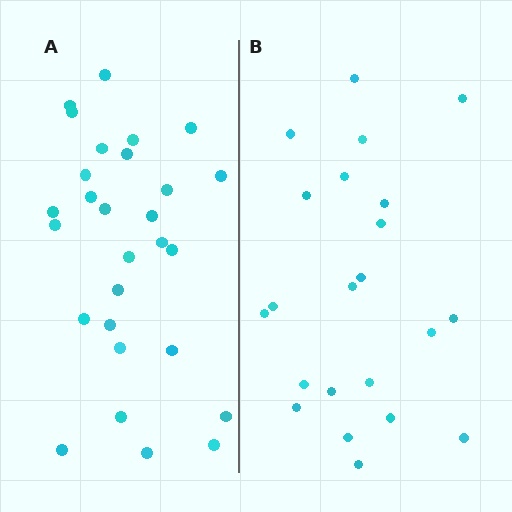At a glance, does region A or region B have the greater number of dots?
Region A (the left region) has more dots.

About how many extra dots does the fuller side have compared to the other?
Region A has about 6 more dots than region B.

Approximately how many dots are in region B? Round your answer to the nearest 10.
About 20 dots. (The exact count is 22, which rounds to 20.)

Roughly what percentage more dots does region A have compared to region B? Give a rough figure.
About 25% more.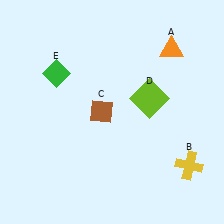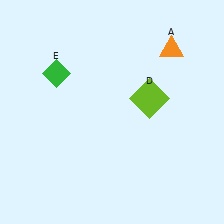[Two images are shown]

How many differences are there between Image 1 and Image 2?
There are 2 differences between the two images.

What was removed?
The yellow cross (B), the brown diamond (C) were removed in Image 2.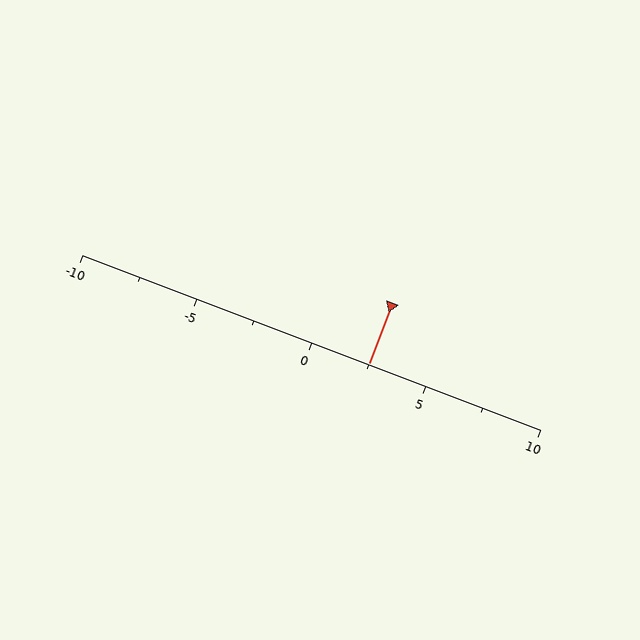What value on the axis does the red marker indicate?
The marker indicates approximately 2.5.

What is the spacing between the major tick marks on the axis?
The major ticks are spaced 5 apart.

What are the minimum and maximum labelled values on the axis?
The axis runs from -10 to 10.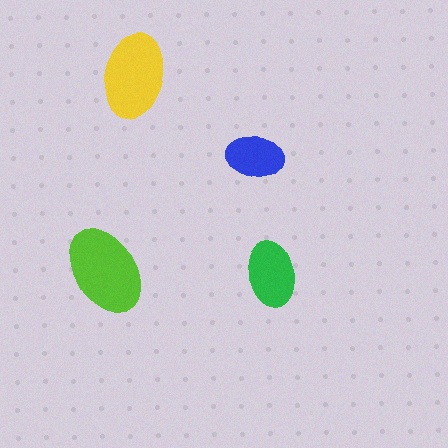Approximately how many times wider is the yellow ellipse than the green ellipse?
About 1.5 times wider.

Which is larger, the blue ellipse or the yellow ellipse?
The yellow one.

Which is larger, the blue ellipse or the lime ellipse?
The lime one.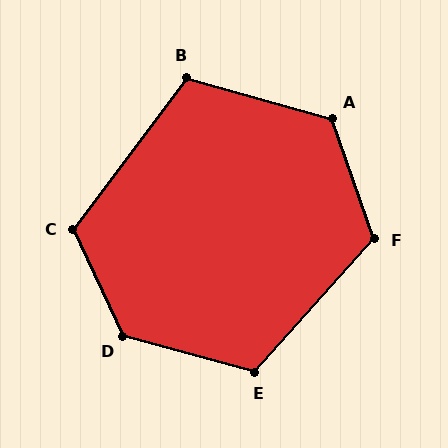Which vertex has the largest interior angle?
D, at approximately 130 degrees.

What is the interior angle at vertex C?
Approximately 118 degrees (obtuse).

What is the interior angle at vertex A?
Approximately 125 degrees (obtuse).